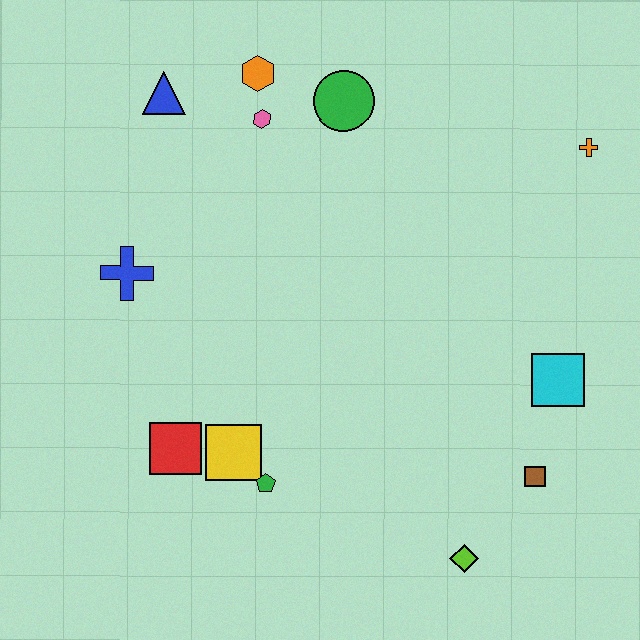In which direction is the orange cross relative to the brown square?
The orange cross is above the brown square.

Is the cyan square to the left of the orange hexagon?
No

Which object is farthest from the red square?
The orange cross is farthest from the red square.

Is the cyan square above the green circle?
No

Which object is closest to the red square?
The yellow square is closest to the red square.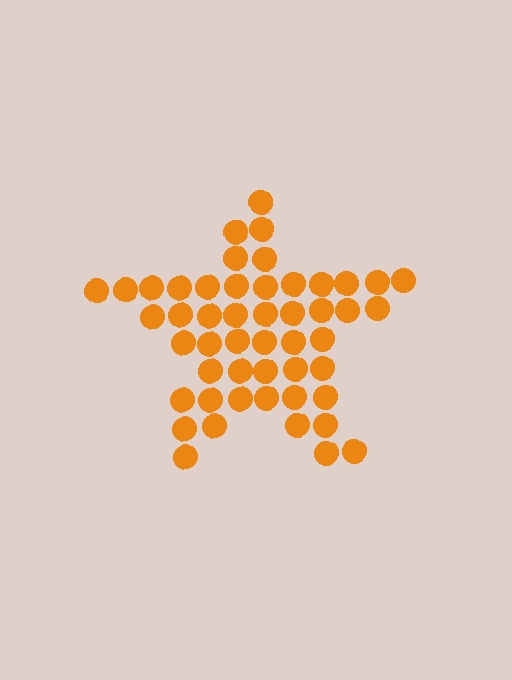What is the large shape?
The large shape is a star.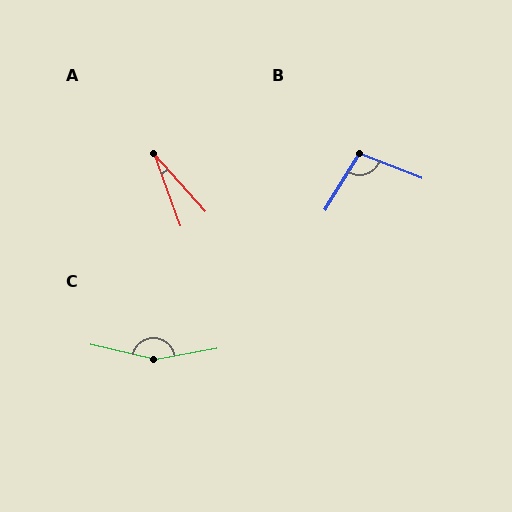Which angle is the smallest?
A, at approximately 22 degrees.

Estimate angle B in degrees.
Approximately 100 degrees.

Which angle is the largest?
C, at approximately 156 degrees.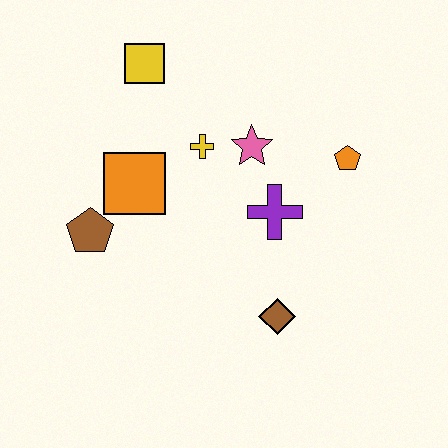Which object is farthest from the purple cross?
The yellow square is farthest from the purple cross.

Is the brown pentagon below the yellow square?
Yes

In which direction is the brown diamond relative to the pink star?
The brown diamond is below the pink star.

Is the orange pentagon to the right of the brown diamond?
Yes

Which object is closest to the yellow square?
The yellow cross is closest to the yellow square.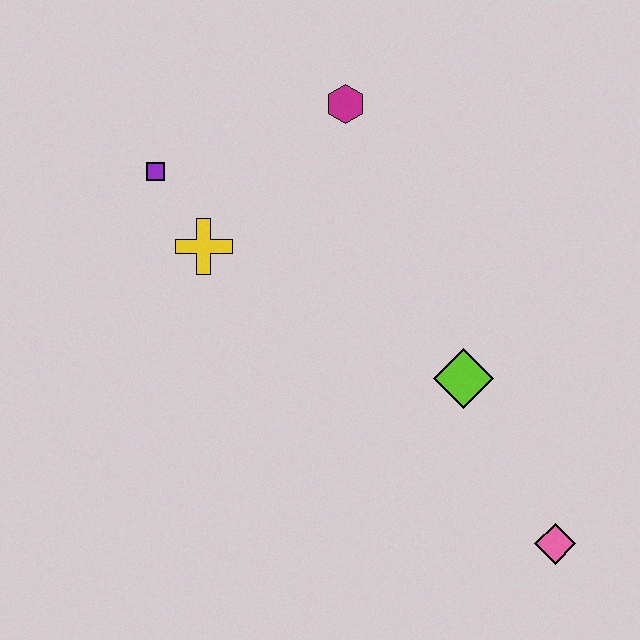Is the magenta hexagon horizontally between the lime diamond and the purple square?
Yes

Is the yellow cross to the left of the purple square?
No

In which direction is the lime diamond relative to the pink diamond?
The lime diamond is above the pink diamond.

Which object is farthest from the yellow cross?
The pink diamond is farthest from the yellow cross.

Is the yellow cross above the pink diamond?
Yes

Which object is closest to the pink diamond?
The lime diamond is closest to the pink diamond.